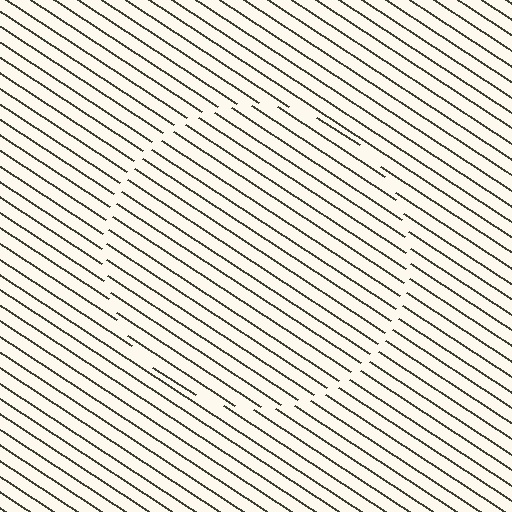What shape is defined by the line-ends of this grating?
An illusory circle. The interior of the shape contains the same grating, shifted by half a period — the contour is defined by the phase discontinuity where line-ends from the inner and outer gratings abut.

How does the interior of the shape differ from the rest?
The interior of the shape contains the same grating, shifted by half a period — the contour is defined by the phase discontinuity where line-ends from the inner and outer gratings abut.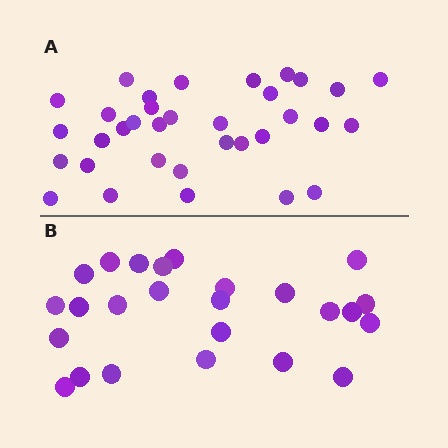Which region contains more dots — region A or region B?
Region A (the top region) has more dots.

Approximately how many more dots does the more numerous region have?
Region A has roughly 8 or so more dots than region B.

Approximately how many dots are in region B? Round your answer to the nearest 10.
About 20 dots. (The exact count is 25, which rounds to 20.)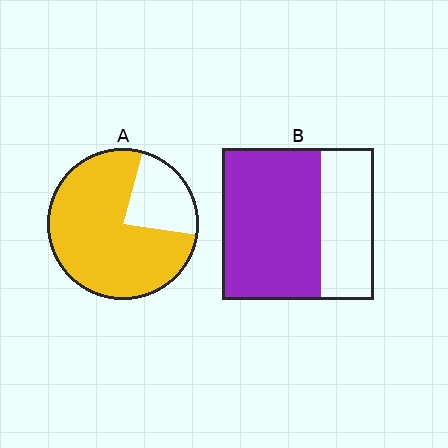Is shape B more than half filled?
Yes.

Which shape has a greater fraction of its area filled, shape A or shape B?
Shape A.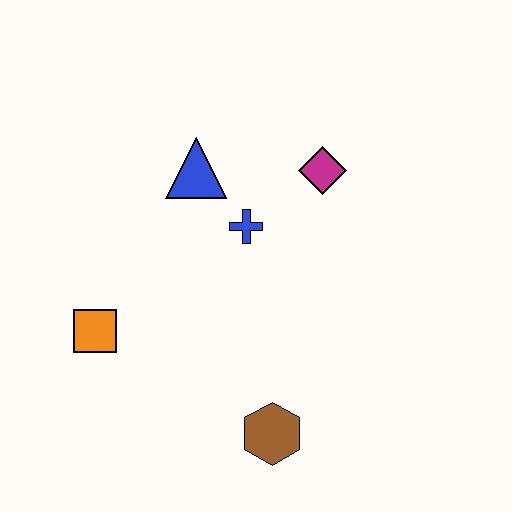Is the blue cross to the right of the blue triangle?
Yes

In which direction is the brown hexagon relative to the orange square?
The brown hexagon is to the right of the orange square.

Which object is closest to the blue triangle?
The blue cross is closest to the blue triangle.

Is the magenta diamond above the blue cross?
Yes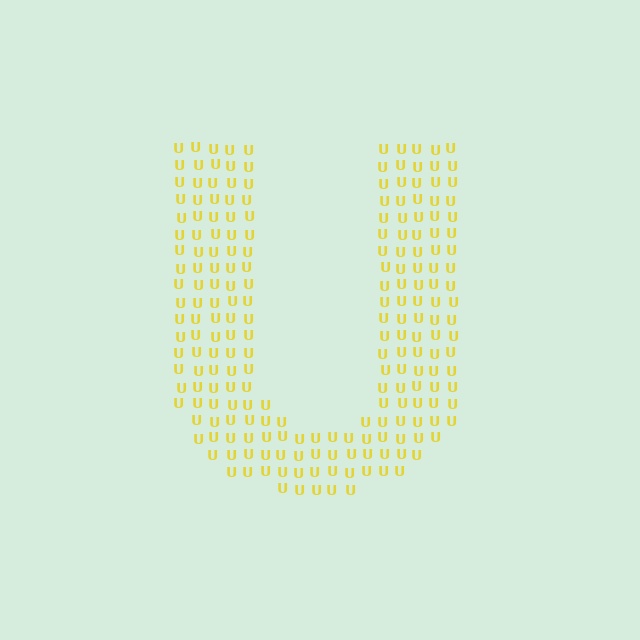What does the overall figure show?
The overall figure shows the letter U.